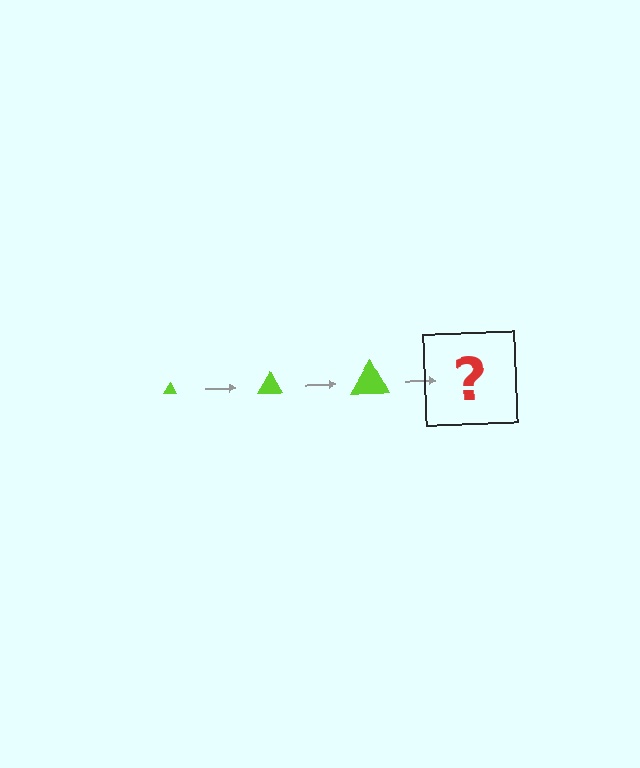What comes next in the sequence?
The next element should be a lime triangle, larger than the previous one.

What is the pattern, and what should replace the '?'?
The pattern is that the triangle gets progressively larger each step. The '?' should be a lime triangle, larger than the previous one.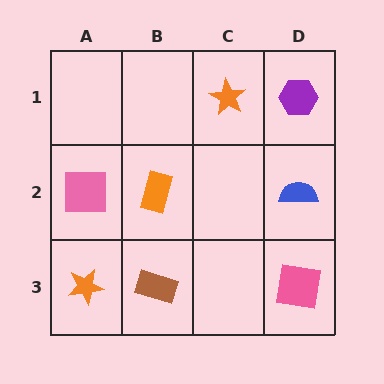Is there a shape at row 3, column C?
No, that cell is empty.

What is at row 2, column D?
A blue semicircle.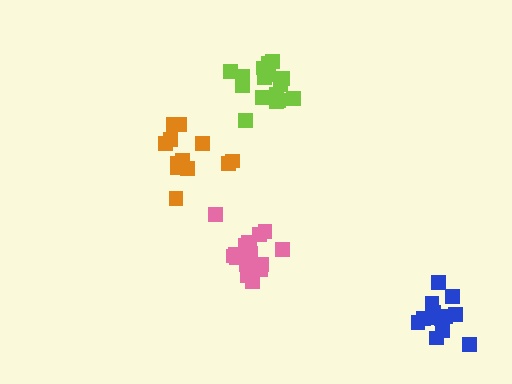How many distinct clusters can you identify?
There are 4 distinct clusters.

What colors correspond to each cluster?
The clusters are colored: blue, orange, lime, pink.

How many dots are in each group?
Group 1: 13 dots, Group 2: 12 dots, Group 3: 16 dots, Group 4: 17 dots (58 total).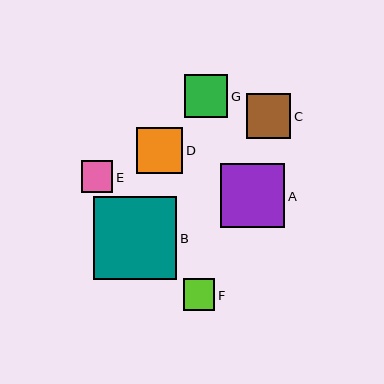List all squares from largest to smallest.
From largest to smallest: B, A, D, C, G, E, F.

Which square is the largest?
Square B is the largest with a size of approximately 83 pixels.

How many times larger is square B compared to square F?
Square B is approximately 2.7 times the size of square F.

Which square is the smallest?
Square F is the smallest with a size of approximately 31 pixels.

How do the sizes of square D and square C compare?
Square D and square C are approximately the same size.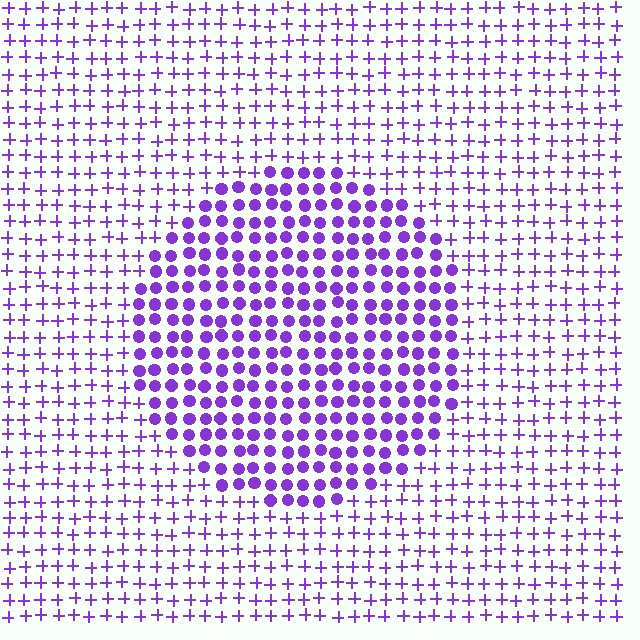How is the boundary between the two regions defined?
The boundary is defined by a change in element shape: circles inside vs. plus signs outside. All elements share the same color and spacing.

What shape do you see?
I see a circle.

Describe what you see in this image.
The image is filled with small purple elements arranged in a uniform grid. A circle-shaped region contains circles, while the surrounding area contains plus signs. The boundary is defined purely by the change in element shape.